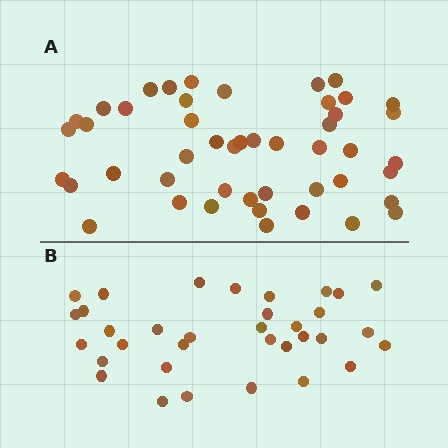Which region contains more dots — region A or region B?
Region A (the top region) has more dots.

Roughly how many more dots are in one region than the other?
Region A has approximately 15 more dots than region B.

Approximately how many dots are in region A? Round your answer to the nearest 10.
About 50 dots. (The exact count is 47, which rounds to 50.)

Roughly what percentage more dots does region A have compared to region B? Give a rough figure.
About 40% more.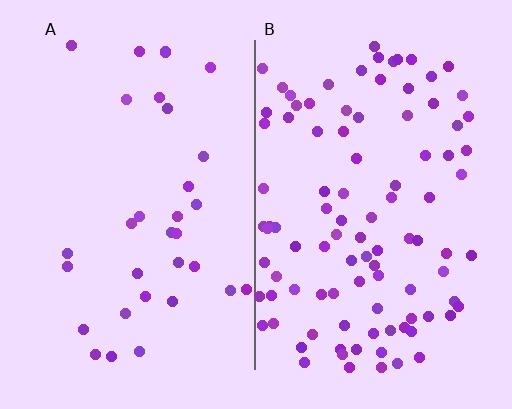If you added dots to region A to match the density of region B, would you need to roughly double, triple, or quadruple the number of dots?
Approximately triple.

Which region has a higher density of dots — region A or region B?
B (the right).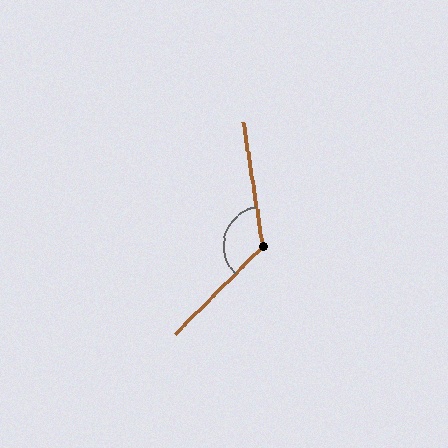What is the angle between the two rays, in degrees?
Approximately 126 degrees.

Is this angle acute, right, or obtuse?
It is obtuse.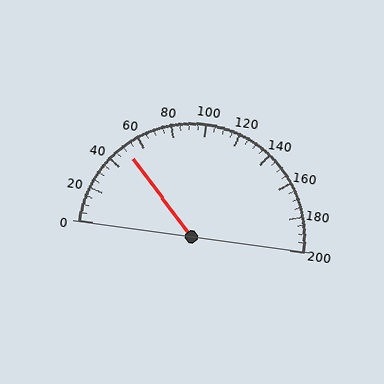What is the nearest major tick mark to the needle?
The nearest major tick mark is 40.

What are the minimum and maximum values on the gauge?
The gauge ranges from 0 to 200.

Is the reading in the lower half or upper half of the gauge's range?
The reading is in the lower half of the range (0 to 200).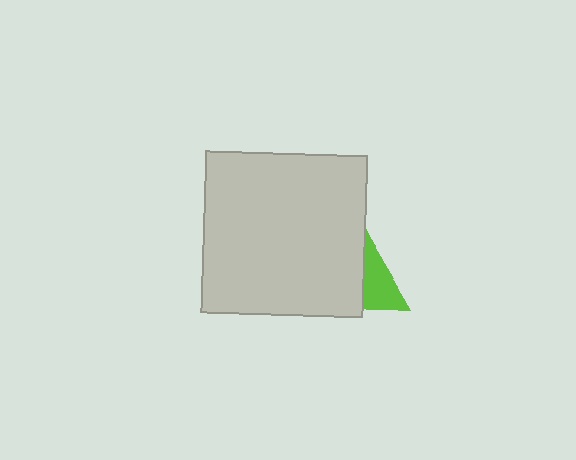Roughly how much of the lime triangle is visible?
A small part of it is visible (roughly 37%).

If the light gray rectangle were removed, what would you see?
You would see the complete lime triangle.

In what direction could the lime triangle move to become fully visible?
The lime triangle could move right. That would shift it out from behind the light gray rectangle entirely.